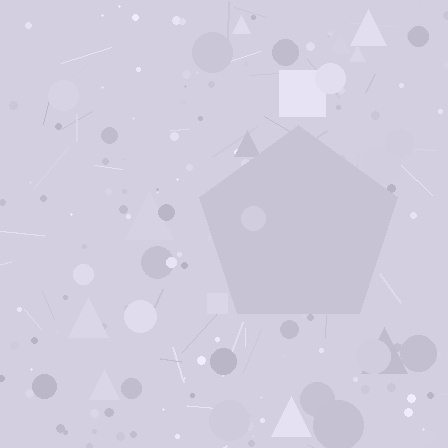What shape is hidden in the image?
A pentagon is hidden in the image.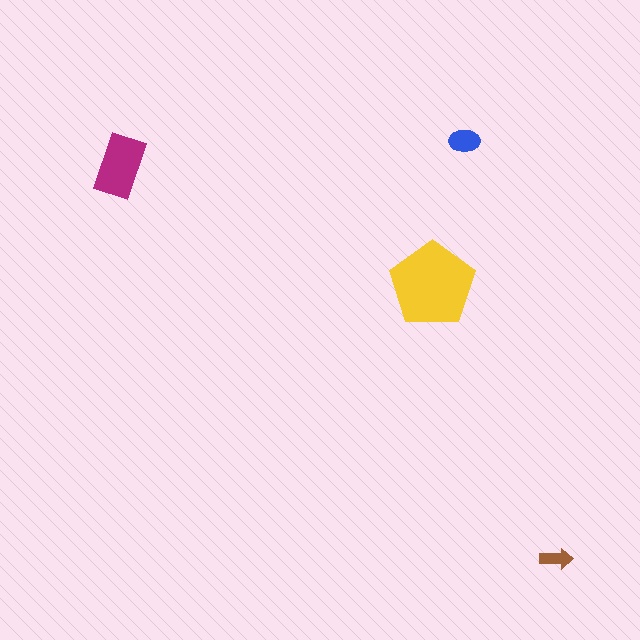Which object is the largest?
The yellow pentagon.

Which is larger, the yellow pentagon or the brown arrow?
The yellow pentagon.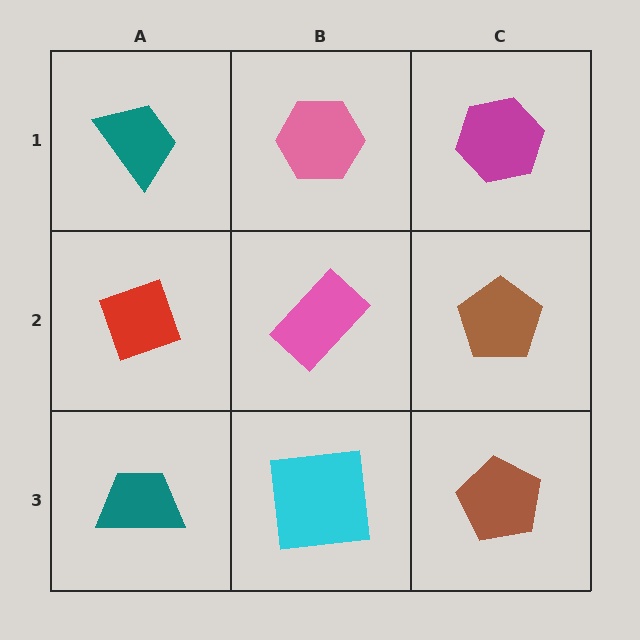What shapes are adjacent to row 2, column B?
A pink hexagon (row 1, column B), a cyan square (row 3, column B), a red diamond (row 2, column A), a brown pentagon (row 2, column C).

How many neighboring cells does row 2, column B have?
4.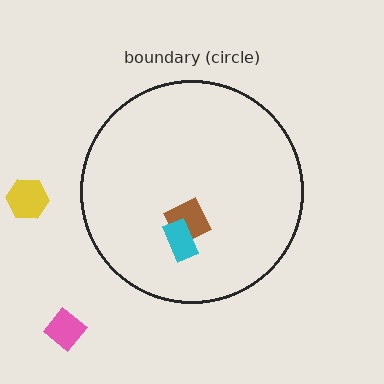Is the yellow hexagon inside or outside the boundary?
Outside.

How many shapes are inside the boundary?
2 inside, 2 outside.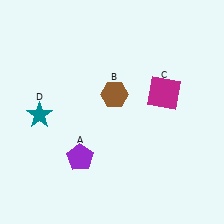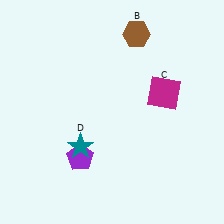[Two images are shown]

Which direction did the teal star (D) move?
The teal star (D) moved right.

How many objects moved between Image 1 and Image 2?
2 objects moved between the two images.